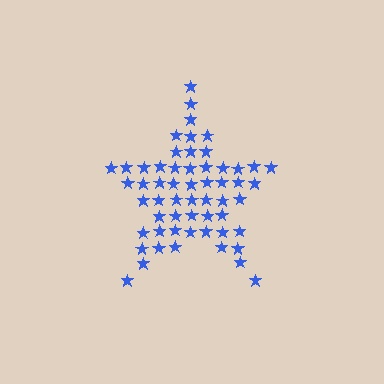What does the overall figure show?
The overall figure shows a star.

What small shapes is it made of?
It is made of small stars.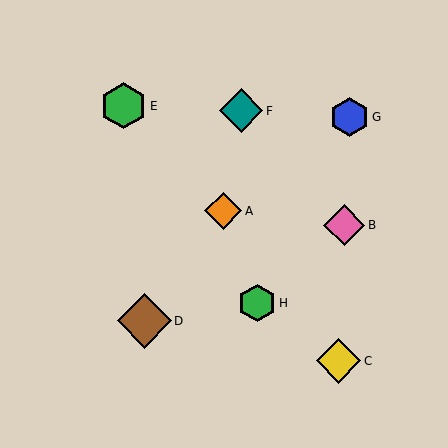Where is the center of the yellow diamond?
The center of the yellow diamond is at (339, 361).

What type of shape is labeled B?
Shape B is a pink diamond.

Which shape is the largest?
The brown diamond (labeled D) is the largest.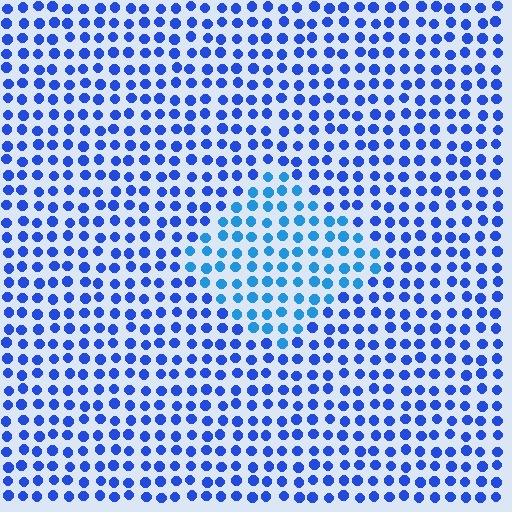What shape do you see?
I see a diamond.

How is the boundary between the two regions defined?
The boundary is defined purely by a slight shift in hue (about 24 degrees). Spacing, size, and orientation are identical on both sides.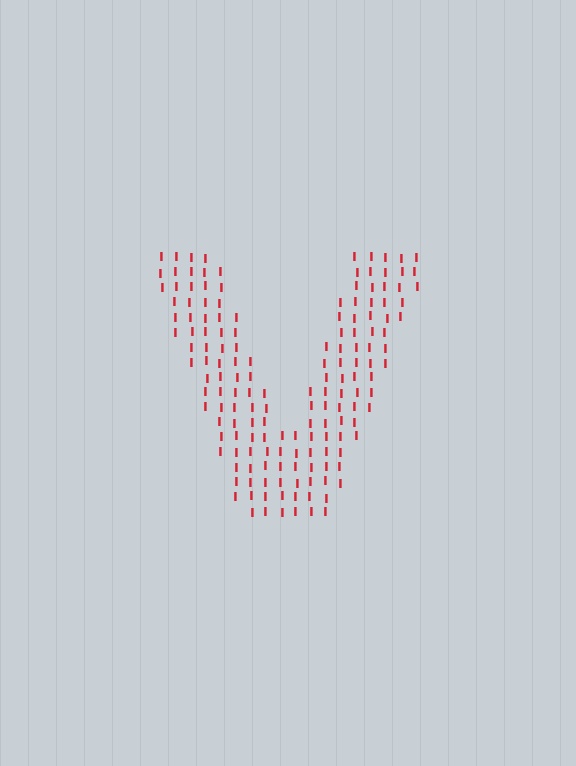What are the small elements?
The small elements are letter I's.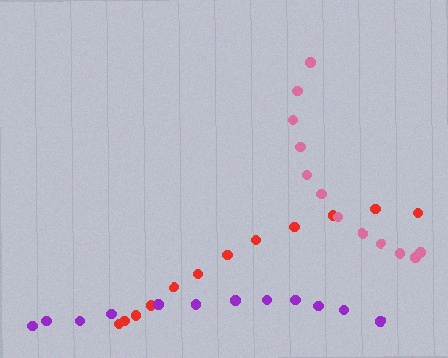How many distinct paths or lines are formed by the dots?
There are 3 distinct paths.